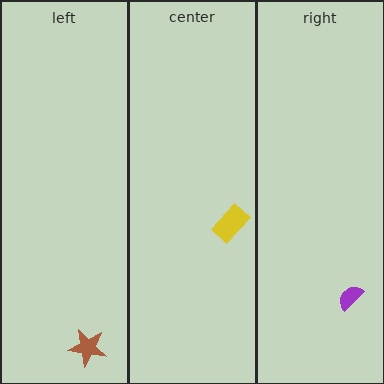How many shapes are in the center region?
1.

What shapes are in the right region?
The purple semicircle.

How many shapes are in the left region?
1.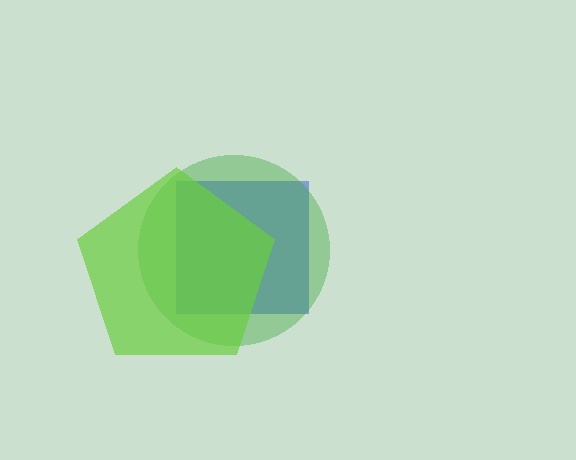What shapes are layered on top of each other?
The layered shapes are: a blue square, a green circle, a lime pentagon.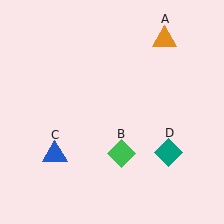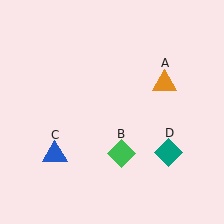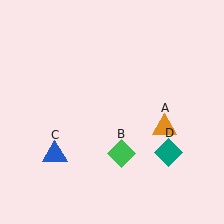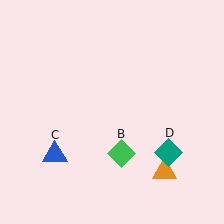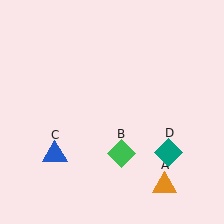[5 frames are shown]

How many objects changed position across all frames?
1 object changed position: orange triangle (object A).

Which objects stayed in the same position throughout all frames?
Green diamond (object B) and blue triangle (object C) and teal diamond (object D) remained stationary.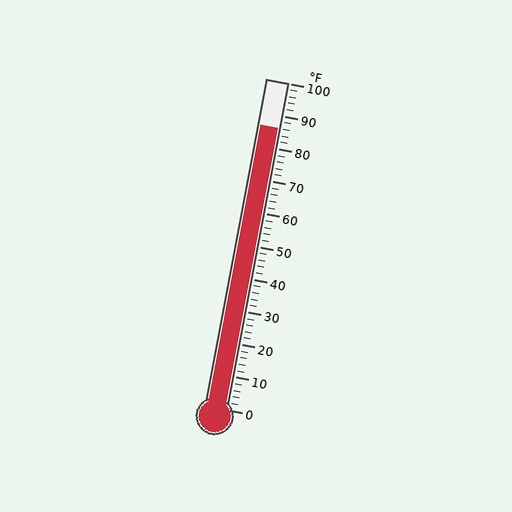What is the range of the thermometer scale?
The thermometer scale ranges from 0°F to 100°F.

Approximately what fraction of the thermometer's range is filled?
The thermometer is filled to approximately 85% of its range.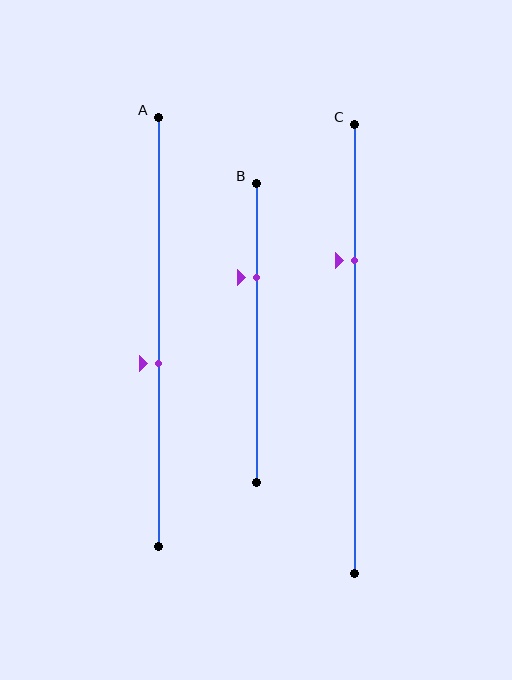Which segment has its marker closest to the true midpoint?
Segment A has its marker closest to the true midpoint.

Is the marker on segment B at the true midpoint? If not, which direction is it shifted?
No, the marker on segment B is shifted upward by about 19% of the segment length.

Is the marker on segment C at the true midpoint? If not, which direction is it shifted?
No, the marker on segment C is shifted upward by about 20% of the segment length.